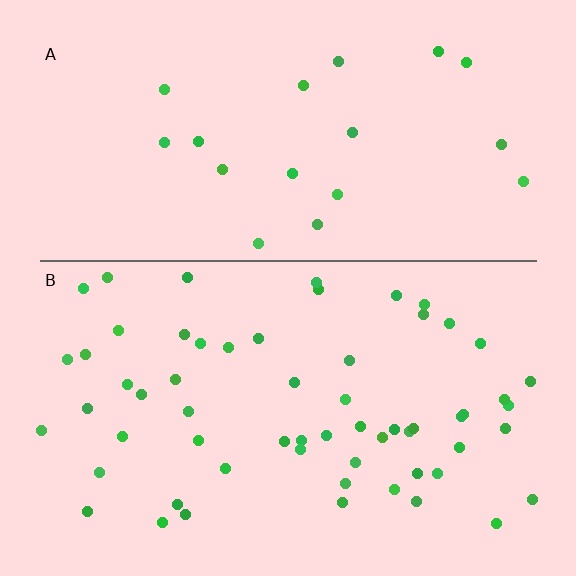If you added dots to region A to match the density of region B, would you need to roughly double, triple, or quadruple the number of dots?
Approximately triple.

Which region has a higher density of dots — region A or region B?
B (the bottom).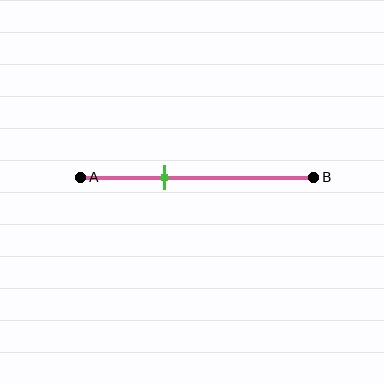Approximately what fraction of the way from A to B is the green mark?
The green mark is approximately 35% of the way from A to B.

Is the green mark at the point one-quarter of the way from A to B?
No, the mark is at about 35% from A, not at the 25% one-quarter point.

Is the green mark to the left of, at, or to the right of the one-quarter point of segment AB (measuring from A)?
The green mark is to the right of the one-quarter point of segment AB.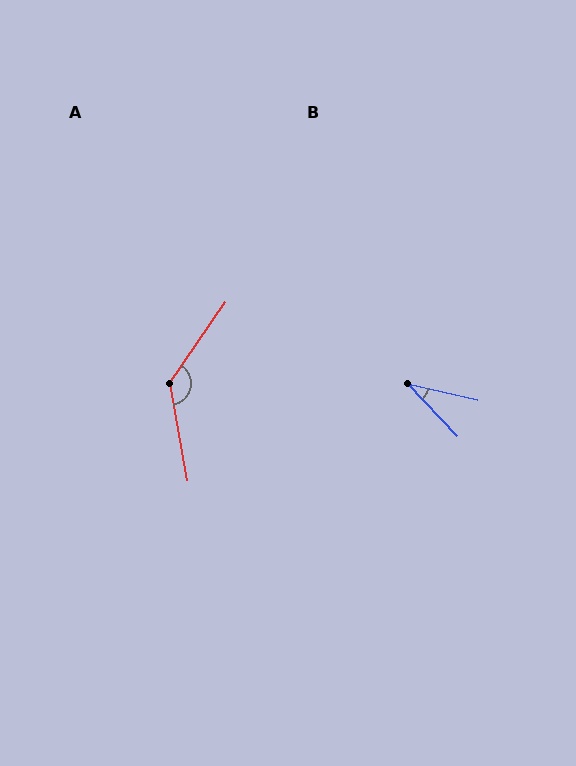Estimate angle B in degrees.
Approximately 33 degrees.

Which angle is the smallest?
B, at approximately 33 degrees.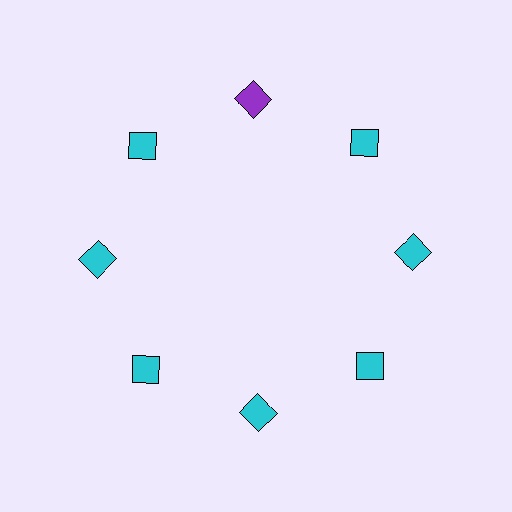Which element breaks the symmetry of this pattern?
The purple square at roughly the 12 o'clock position breaks the symmetry. All other shapes are cyan squares.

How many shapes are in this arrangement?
There are 8 shapes arranged in a ring pattern.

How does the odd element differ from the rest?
It has a different color: purple instead of cyan.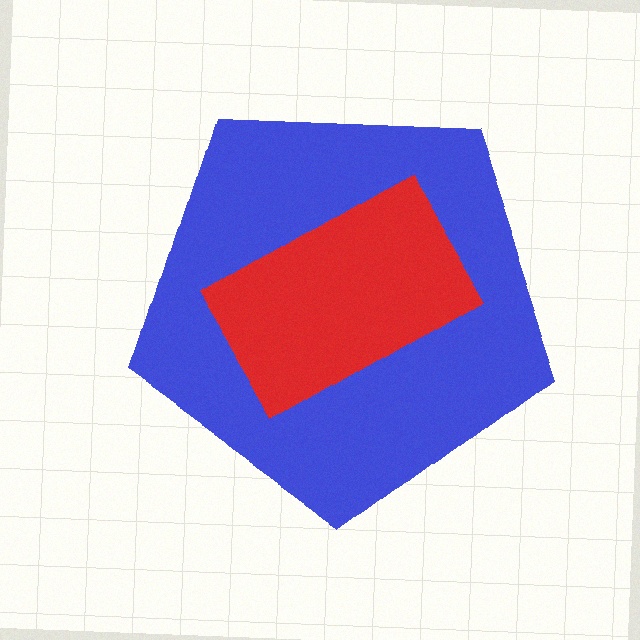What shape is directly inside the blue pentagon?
The red rectangle.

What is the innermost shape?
The red rectangle.